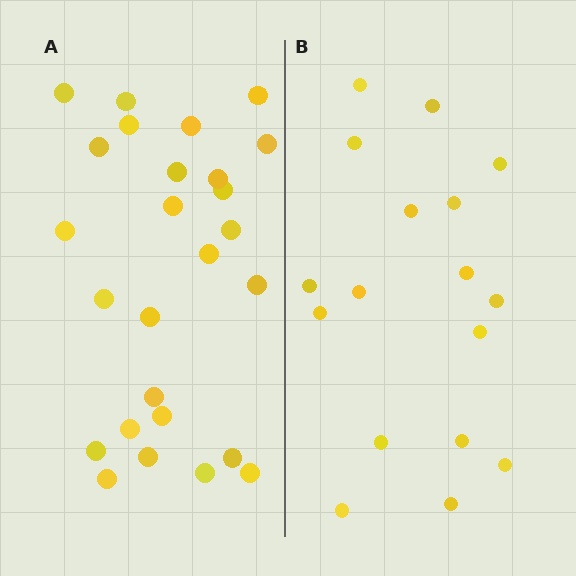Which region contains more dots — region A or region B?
Region A (the left region) has more dots.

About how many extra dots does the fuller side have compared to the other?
Region A has roughly 8 or so more dots than region B.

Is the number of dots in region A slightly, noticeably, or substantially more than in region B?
Region A has substantially more. The ratio is roughly 1.5 to 1.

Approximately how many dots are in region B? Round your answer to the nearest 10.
About 20 dots. (The exact count is 17, which rounds to 20.)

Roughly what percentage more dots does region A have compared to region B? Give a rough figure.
About 55% more.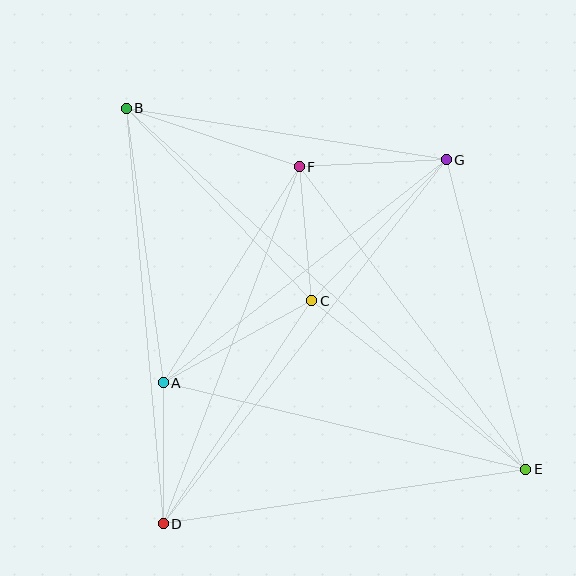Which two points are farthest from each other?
Points B and E are farthest from each other.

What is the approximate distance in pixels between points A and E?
The distance between A and E is approximately 373 pixels.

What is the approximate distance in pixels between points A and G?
The distance between A and G is approximately 360 pixels.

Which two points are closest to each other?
Points C and F are closest to each other.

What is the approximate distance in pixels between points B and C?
The distance between B and C is approximately 267 pixels.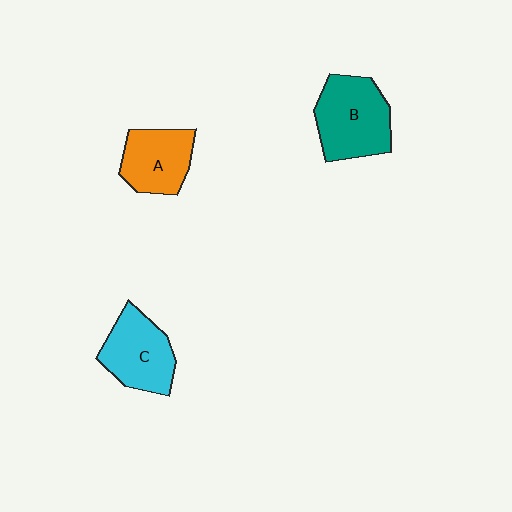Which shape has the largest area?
Shape B (teal).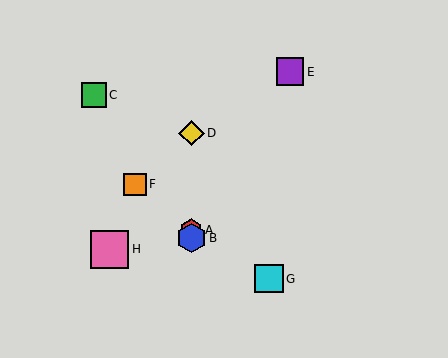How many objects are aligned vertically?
3 objects (A, B, D) are aligned vertically.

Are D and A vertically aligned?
Yes, both are at x≈191.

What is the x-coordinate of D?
Object D is at x≈191.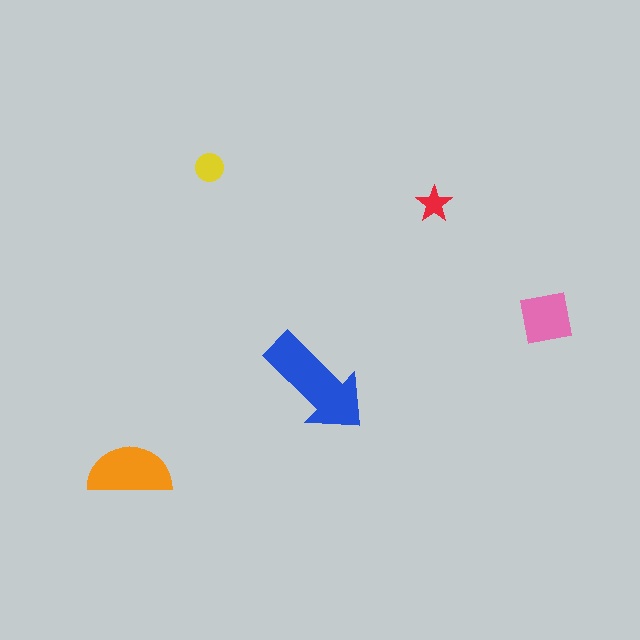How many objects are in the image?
There are 5 objects in the image.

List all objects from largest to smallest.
The blue arrow, the orange semicircle, the pink square, the yellow circle, the red star.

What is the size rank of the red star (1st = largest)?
5th.